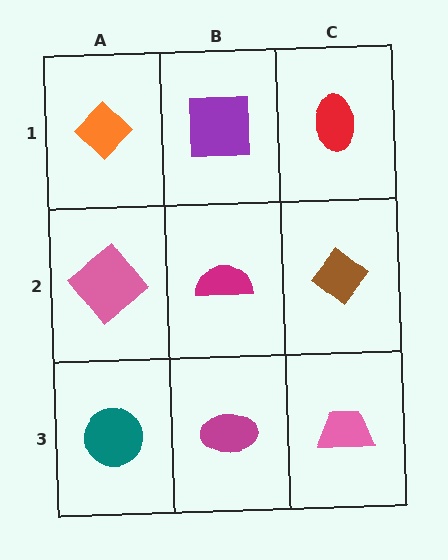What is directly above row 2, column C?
A red ellipse.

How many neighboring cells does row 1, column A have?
2.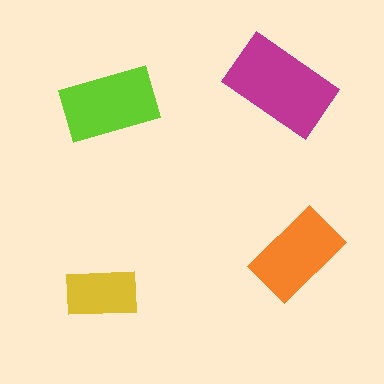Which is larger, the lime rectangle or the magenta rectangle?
The magenta one.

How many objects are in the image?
There are 4 objects in the image.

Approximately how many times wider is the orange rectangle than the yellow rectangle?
About 1.5 times wider.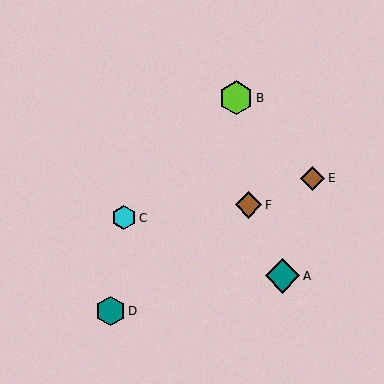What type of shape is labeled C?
Shape C is a cyan hexagon.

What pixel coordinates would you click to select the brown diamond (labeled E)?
Click at (313, 178) to select the brown diamond E.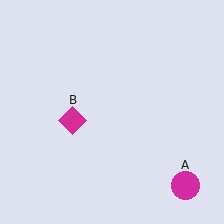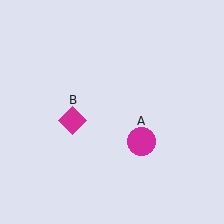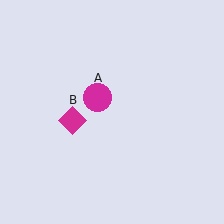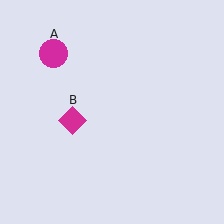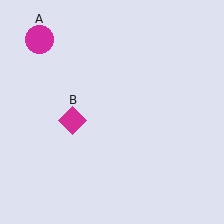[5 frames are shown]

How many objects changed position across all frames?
1 object changed position: magenta circle (object A).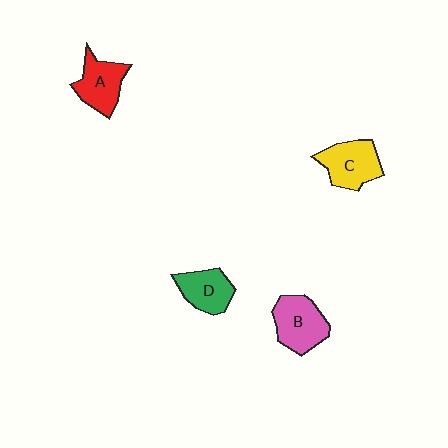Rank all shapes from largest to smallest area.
From largest to smallest: B (pink), C (yellow), A (red), D (green).